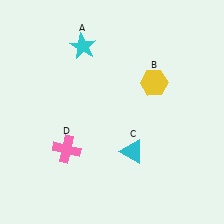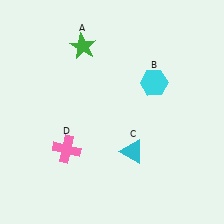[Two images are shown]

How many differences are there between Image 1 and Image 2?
There are 2 differences between the two images.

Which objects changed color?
A changed from cyan to green. B changed from yellow to cyan.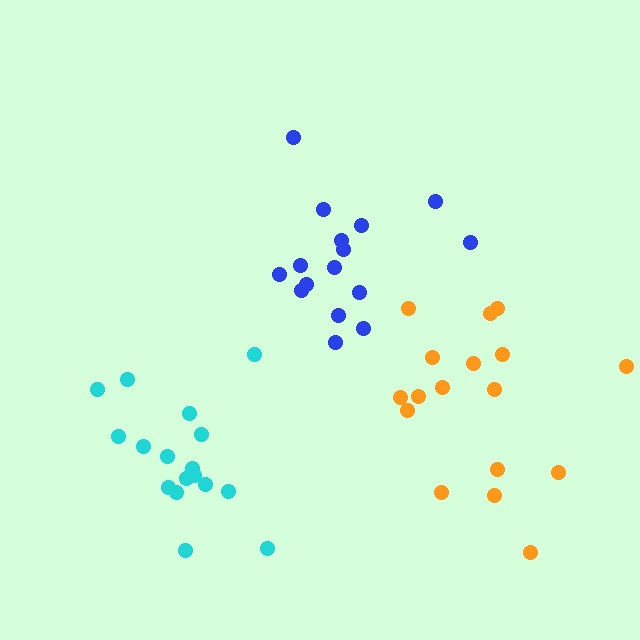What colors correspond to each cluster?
The clusters are colored: orange, blue, cyan.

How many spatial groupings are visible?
There are 3 spatial groupings.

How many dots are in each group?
Group 1: 17 dots, Group 2: 16 dots, Group 3: 17 dots (50 total).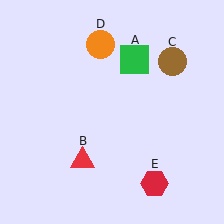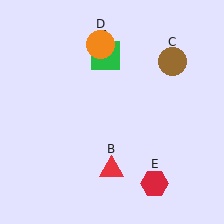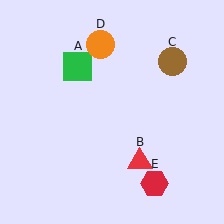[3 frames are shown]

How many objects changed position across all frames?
2 objects changed position: green square (object A), red triangle (object B).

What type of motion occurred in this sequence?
The green square (object A), red triangle (object B) rotated counterclockwise around the center of the scene.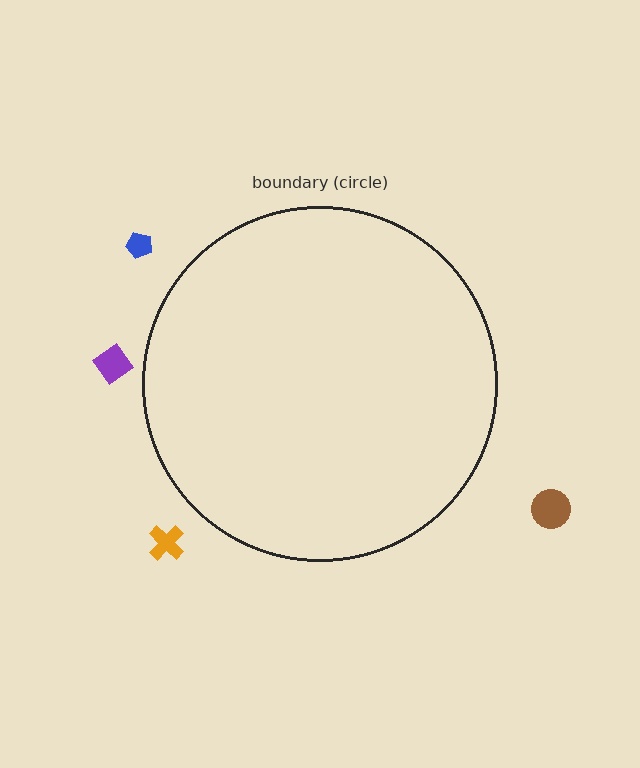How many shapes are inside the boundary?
0 inside, 4 outside.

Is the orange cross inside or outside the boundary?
Outside.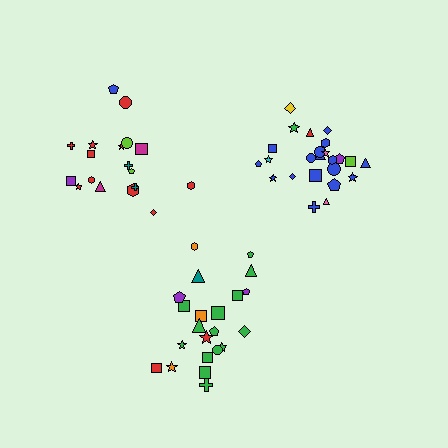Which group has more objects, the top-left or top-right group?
The top-right group.